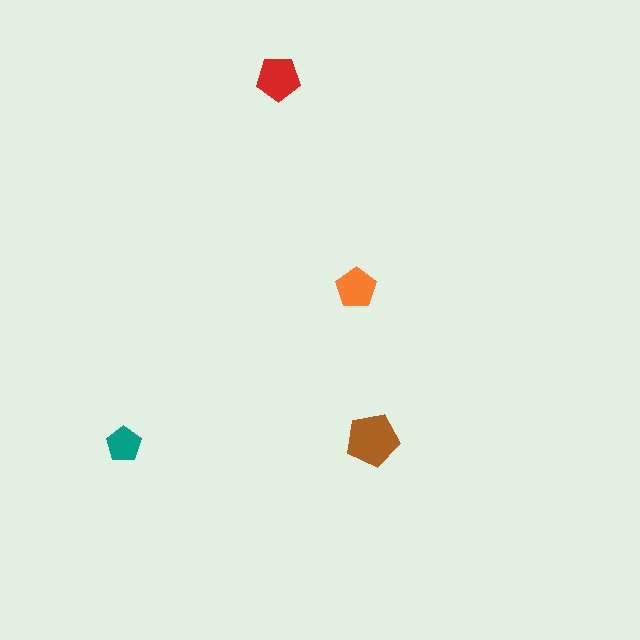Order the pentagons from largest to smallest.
the brown one, the red one, the orange one, the teal one.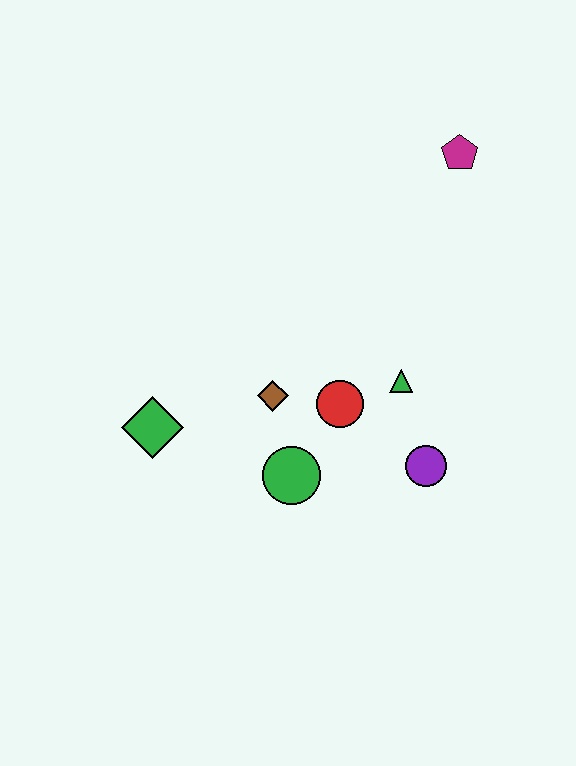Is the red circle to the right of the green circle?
Yes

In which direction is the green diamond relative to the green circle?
The green diamond is to the left of the green circle.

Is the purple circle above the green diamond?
No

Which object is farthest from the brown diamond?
The magenta pentagon is farthest from the brown diamond.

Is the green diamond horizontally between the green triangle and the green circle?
No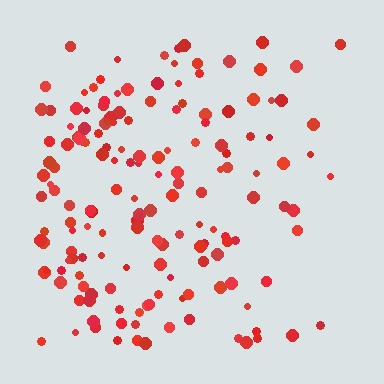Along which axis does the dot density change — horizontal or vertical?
Horizontal.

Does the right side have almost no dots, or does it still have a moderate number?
Still a moderate number, just noticeably fewer than the left.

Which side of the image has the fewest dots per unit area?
The right.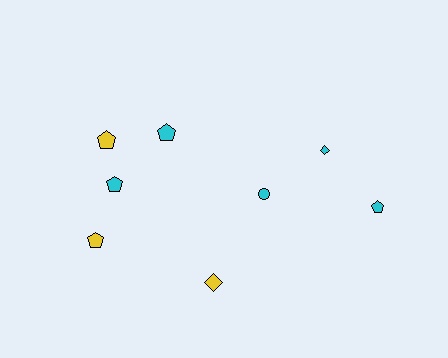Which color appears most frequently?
Cyan, with 5 objects.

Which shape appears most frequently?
Pentagon, with 5 objects.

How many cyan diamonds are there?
There is 1 cyan diamond.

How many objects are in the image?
There are 8 objects.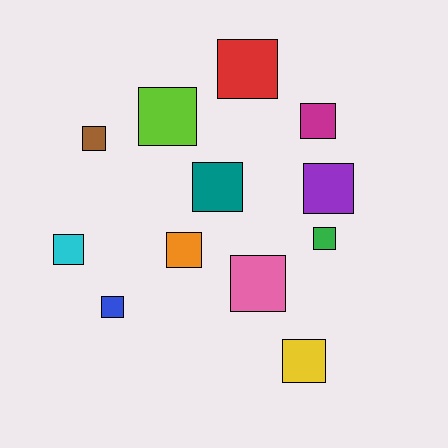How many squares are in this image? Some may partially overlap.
There are 12 squares.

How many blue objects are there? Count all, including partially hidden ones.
There is 1 blue object.